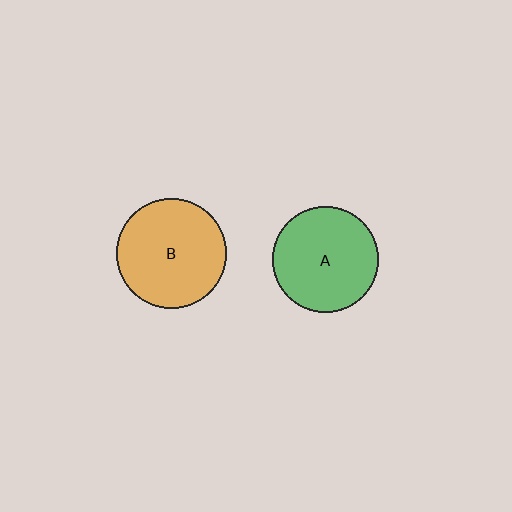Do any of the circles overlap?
No, none of the circles overlap.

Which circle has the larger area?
Circle B (orange).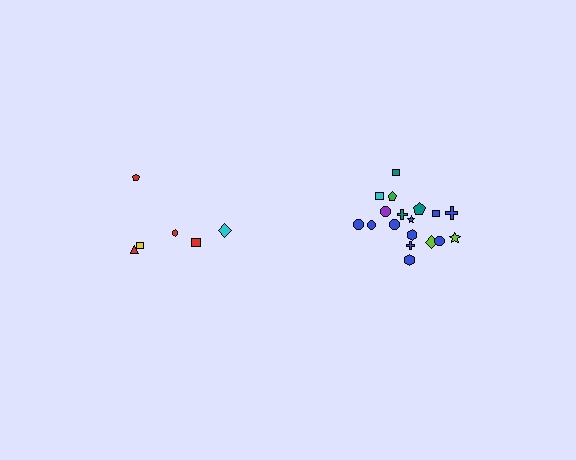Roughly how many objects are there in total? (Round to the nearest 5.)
Roughly 25 objects in total.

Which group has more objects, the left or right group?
The right group.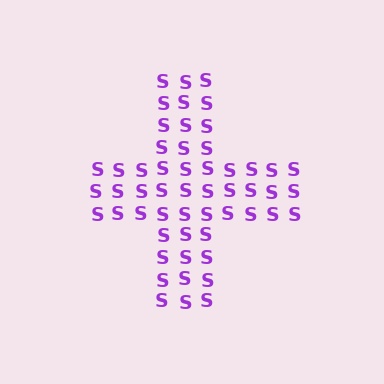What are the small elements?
The small elements are letter S's.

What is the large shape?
The large shape is a cross.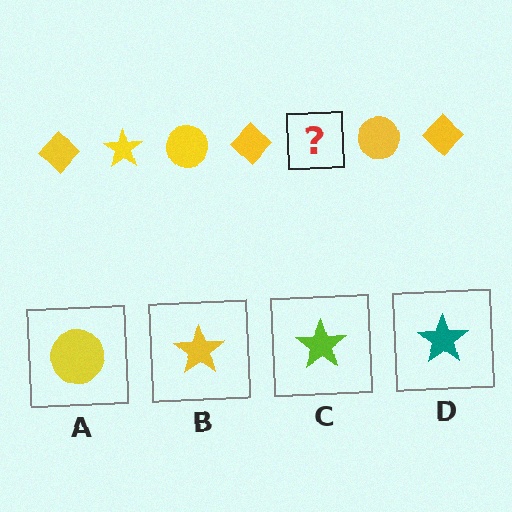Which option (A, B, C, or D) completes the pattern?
B.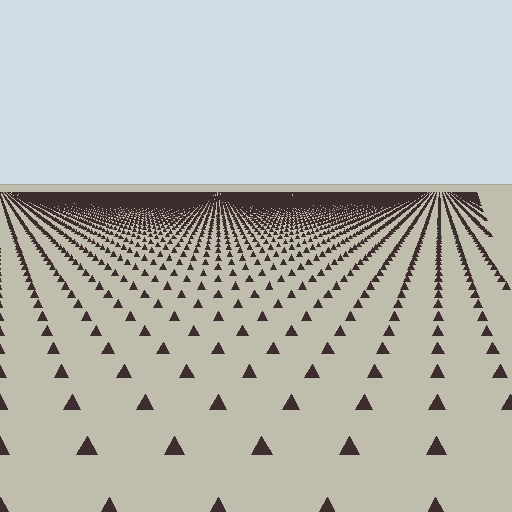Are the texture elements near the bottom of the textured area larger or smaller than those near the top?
Larger. Near the bottom, elements are closer to the viewer and appear at a bigger on-screen size.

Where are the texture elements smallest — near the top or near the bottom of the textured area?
Near the top.